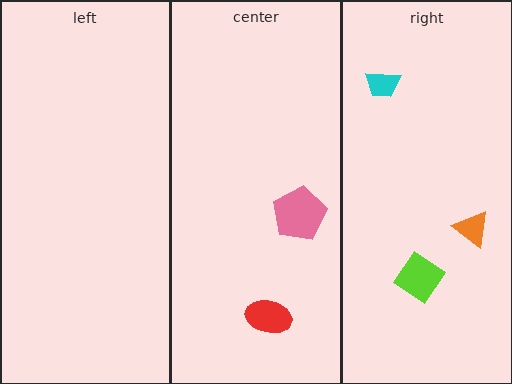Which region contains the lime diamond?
The right region.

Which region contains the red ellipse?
The center region.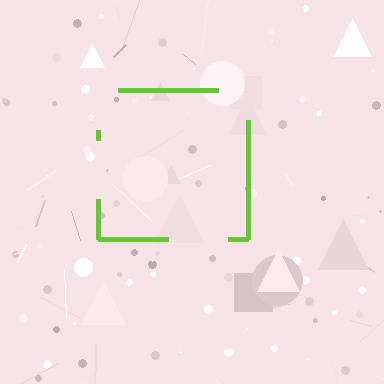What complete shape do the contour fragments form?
The contour fragments form a square.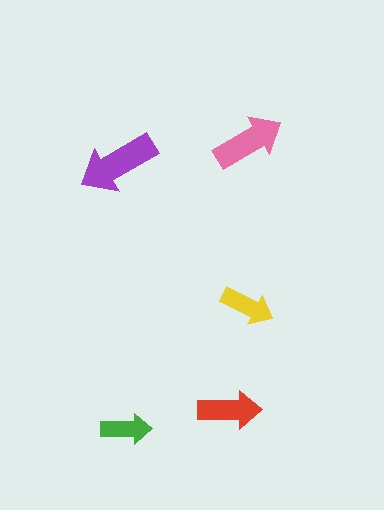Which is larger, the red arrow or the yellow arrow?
The red one.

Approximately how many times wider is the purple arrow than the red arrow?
About 1.5 times wider.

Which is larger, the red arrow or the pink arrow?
The pink one.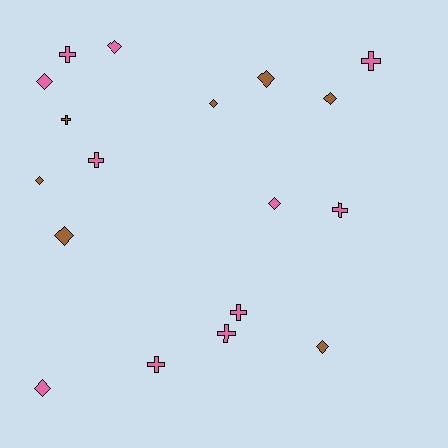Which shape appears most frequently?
Diamond, with 10 objects.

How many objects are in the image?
There are 18 objects.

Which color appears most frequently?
Pink, with 11 objects.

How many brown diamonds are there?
There are 6 brown diamonds.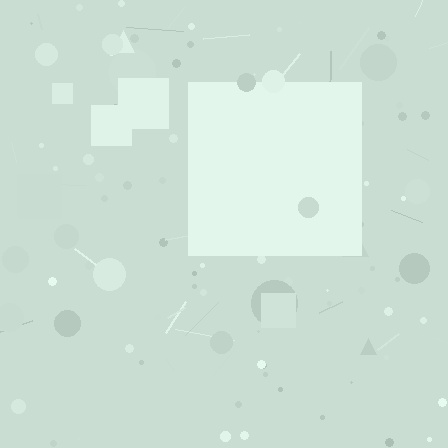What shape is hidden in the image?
A square is hidden in the image.